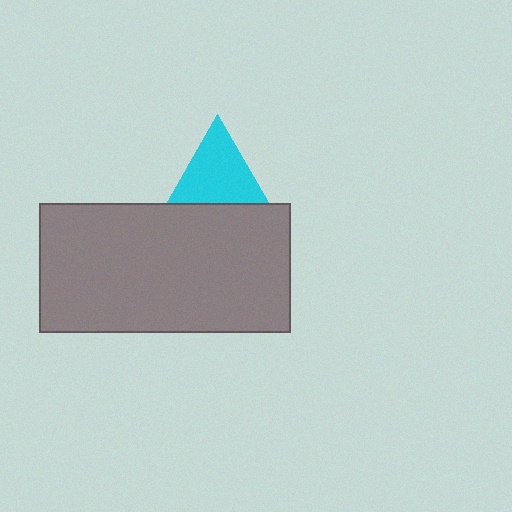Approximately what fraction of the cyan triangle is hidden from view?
Roughly 31% of the cyan triangle is hidden behind the gray rectangle.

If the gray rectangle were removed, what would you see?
You would see the complete cyan triangle.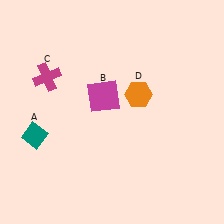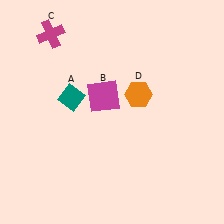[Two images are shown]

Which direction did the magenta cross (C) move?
The magenta cross (C) moved up.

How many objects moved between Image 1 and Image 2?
2 objects moved between the two images.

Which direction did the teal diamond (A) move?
The teal diamond (A) moved up.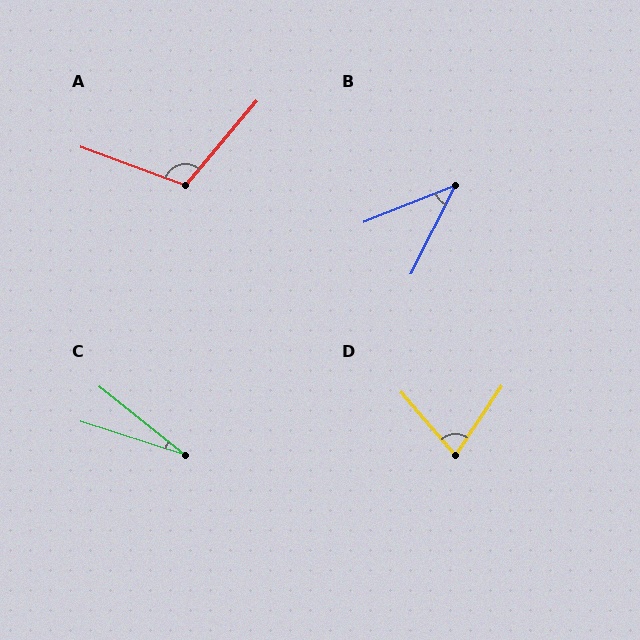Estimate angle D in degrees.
Approximately 74 degrees.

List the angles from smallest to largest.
C (21°), B (41°), D (74°), A (110°).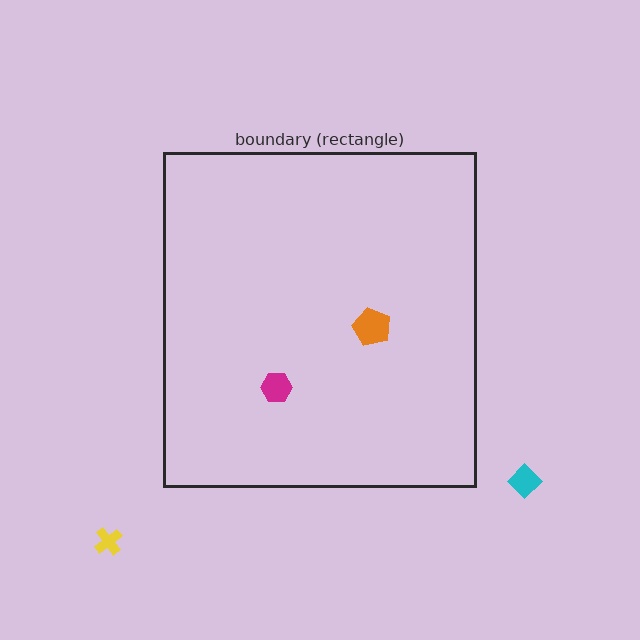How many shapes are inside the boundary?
2 inside, 2 outside.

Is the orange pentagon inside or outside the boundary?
Inside.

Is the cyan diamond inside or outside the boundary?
Outside.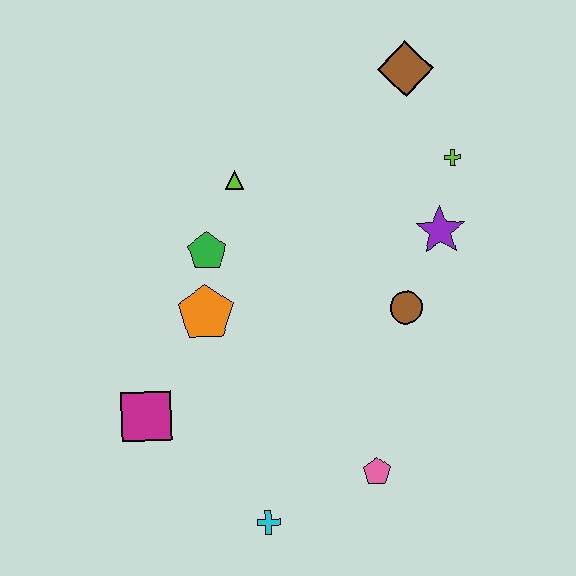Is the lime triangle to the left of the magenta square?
No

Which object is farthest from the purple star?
The magenta square is farthest from the purple star.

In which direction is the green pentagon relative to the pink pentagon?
The green pentagon is above the pink pentagon.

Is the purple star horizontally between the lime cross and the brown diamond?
Yes